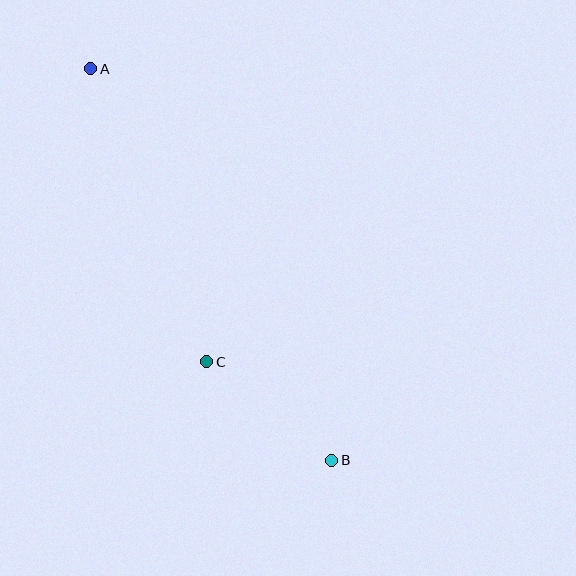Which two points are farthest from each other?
Points A and B are farthest from each other.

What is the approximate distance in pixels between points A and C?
The distance between A and C is approximately 315 pixels.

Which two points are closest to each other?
Points B and C are closest to each other.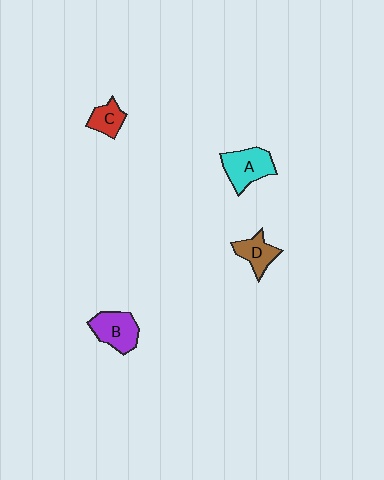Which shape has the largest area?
Shape A (cyan).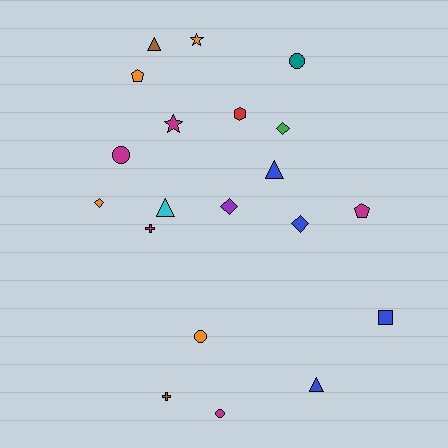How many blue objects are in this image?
There are 4 blue objects.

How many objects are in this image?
There are 20 objects.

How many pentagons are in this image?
There are 2 pentagons.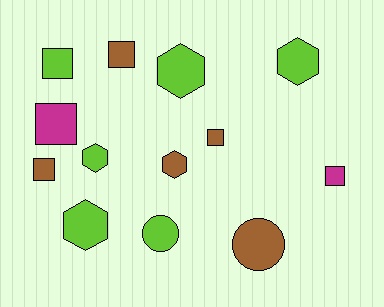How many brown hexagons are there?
There is 1 brown hexagon.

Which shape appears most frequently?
Square, with 6 objects.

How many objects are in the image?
There are 13 objects.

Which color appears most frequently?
Lime, with 6 objects.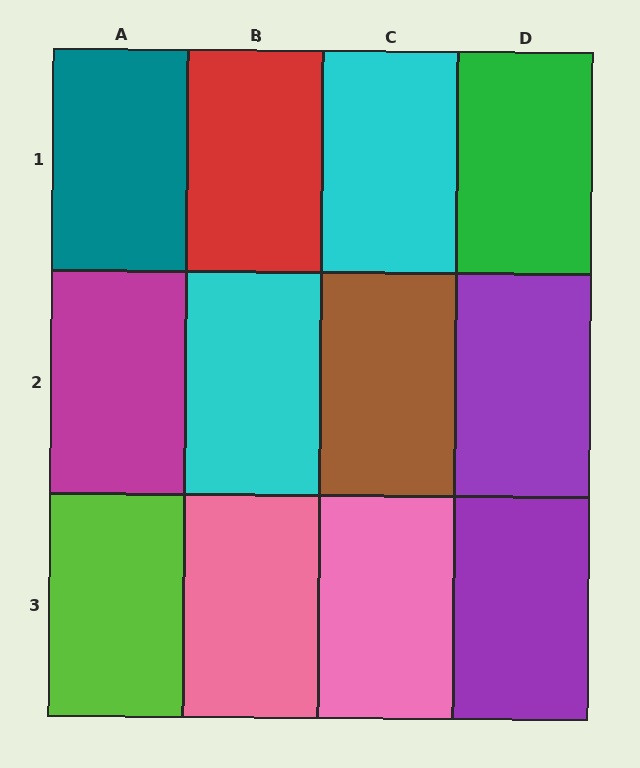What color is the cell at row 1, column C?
Cyan.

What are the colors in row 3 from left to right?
Lime, pink, pink, purple.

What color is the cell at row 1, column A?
Teal.